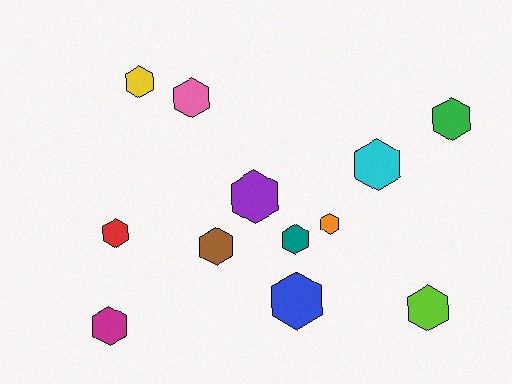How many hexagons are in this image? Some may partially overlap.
There are 12 hexagons.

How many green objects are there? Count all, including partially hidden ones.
There is 1 green object.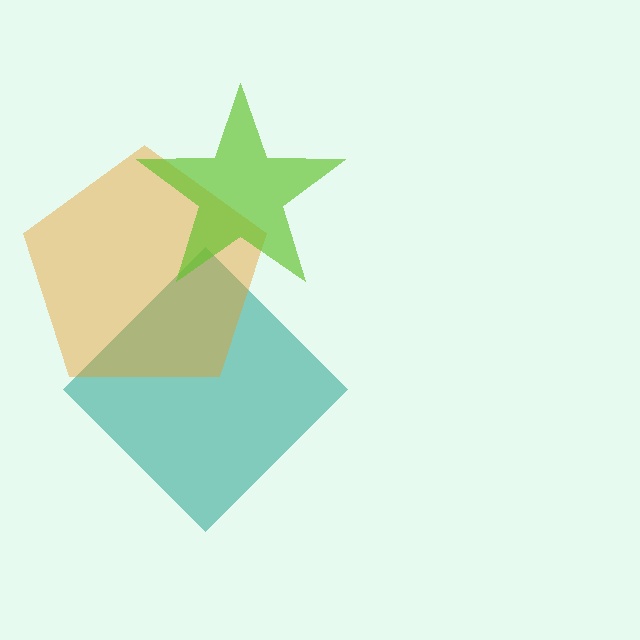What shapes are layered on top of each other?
The layered shapes are: a teal diamond, an orange pentagon, a lime star.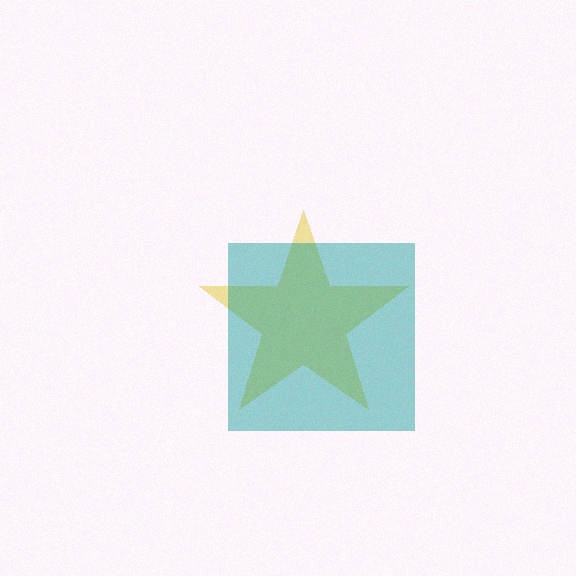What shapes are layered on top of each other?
The layered shapes are: a yellow star, a teal square.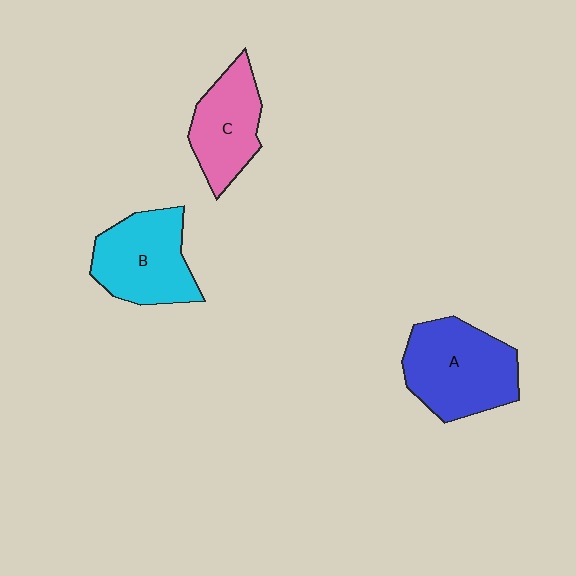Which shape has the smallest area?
Shape C (pink).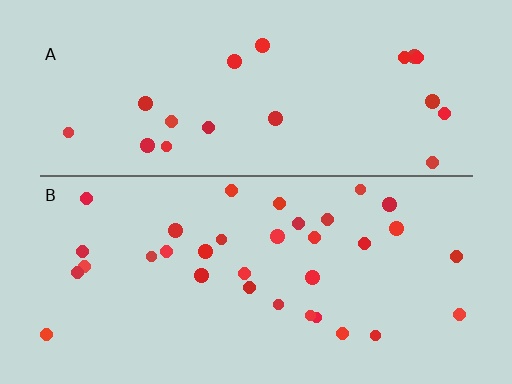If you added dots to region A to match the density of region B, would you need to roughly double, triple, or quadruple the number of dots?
Approximately double.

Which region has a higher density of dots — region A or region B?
B (the bottom).